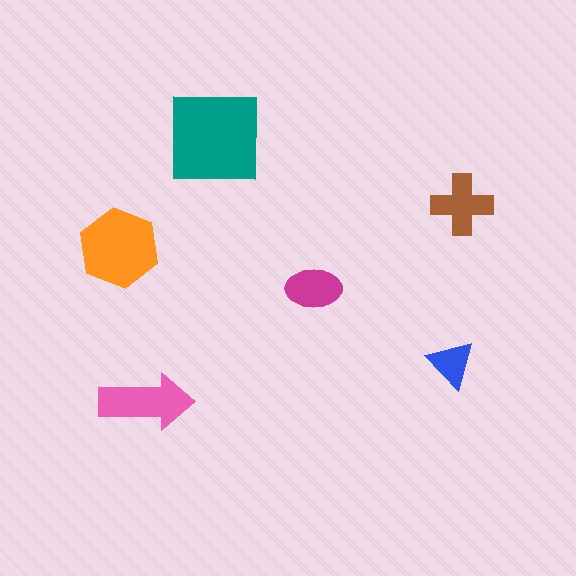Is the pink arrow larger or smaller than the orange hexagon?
Smaller.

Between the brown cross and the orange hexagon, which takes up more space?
The orange hexagon.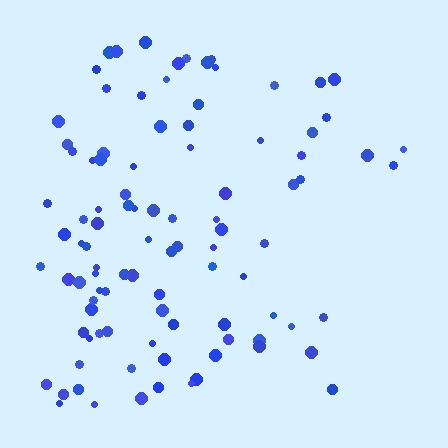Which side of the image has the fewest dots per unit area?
The right.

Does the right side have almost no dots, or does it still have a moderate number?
Still a moderate number, just noticeably fewer than the left.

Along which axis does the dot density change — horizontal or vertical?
Horizontal.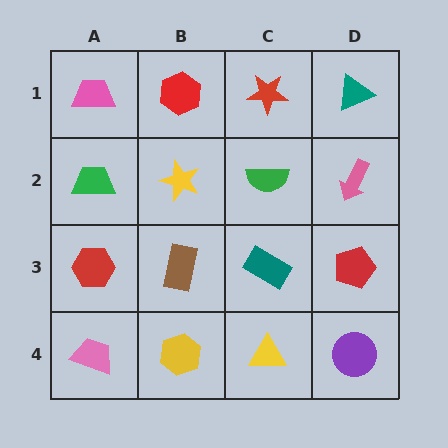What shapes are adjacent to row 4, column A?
A red hexagon (row 3, column A), a yellow hexagon (row 4, column B).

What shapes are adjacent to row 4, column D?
A red pentagon (row 3, column D), a yellow triangle (row 4, column C).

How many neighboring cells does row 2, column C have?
4.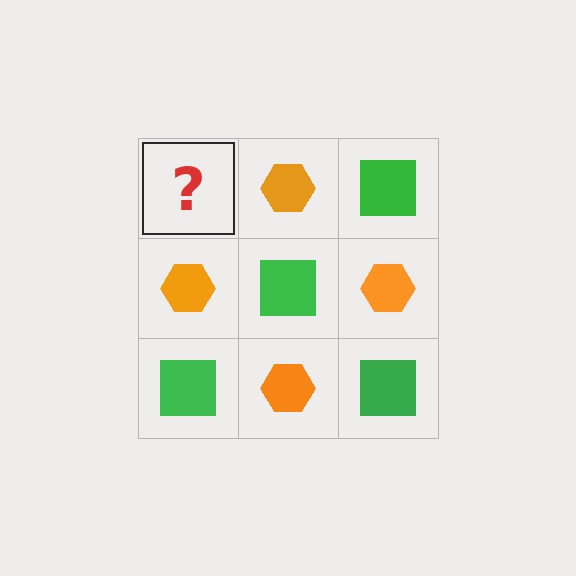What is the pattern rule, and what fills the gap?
The rule is that it alternates green square and orange hexagon in a checkerboard pattern. The gap should be filled with a green square.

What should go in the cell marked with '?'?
The missing cell should contain a green square.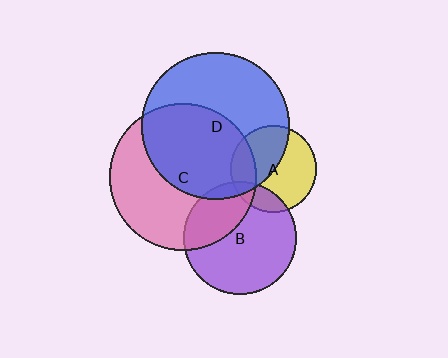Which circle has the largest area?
Circle D (blue).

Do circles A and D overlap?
Yes.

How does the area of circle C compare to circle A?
Approximately 2.9 times.